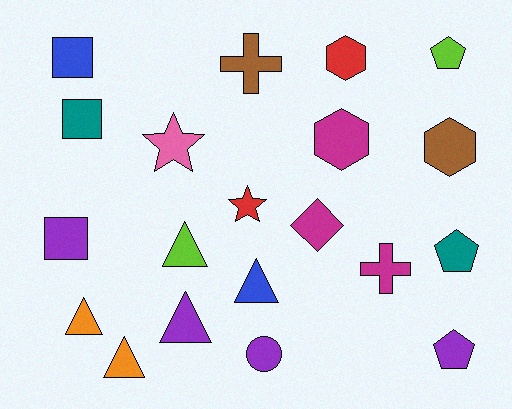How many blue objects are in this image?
There are 2 blue objects.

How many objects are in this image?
There are 20 objects.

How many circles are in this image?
There is 1 circle.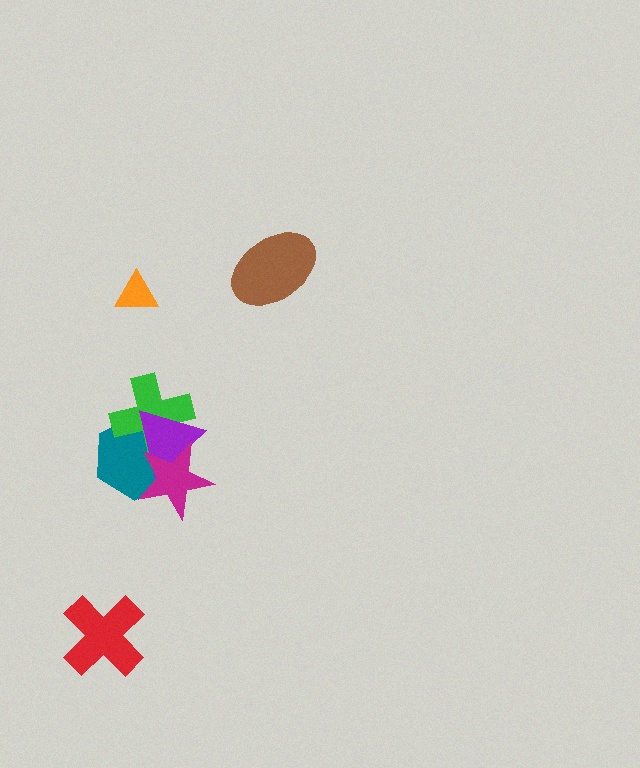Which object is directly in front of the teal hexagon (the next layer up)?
The green cross is directly in front of the teal hexagon.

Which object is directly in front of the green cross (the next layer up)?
The purple triangle is directly in front of the green cross.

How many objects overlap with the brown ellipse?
0 objects overlap with the brown ellipse.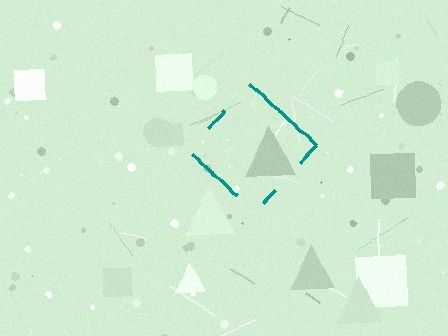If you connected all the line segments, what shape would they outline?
They would outline a diamond.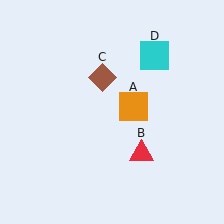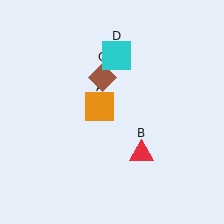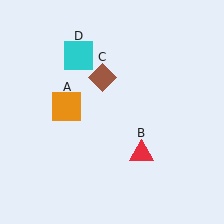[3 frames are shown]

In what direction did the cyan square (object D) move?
The cyan square (object D) moved left.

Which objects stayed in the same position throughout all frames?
Red triangle (object B) and brown diamond (object C) remained stationary.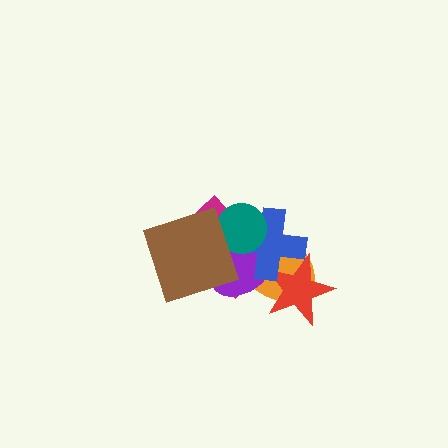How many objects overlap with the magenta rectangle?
5 objects overlap with the magenta rectangle.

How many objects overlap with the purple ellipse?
6 objects overlap with the purple ellipse.